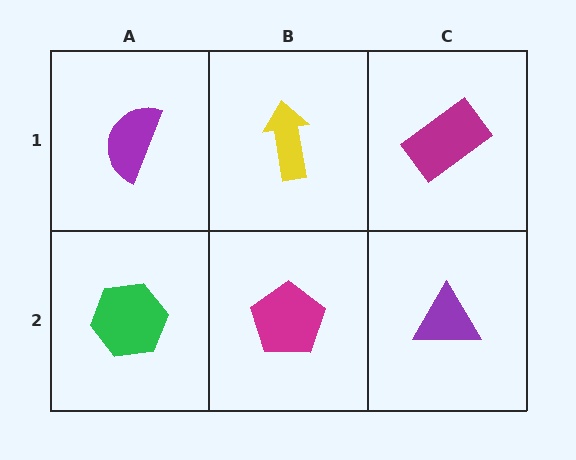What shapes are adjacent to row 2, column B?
A yellow arrow (row 1, column B), a green hexagon (row 2, column A), a purple triangle (row 2, column C).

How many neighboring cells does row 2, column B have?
3.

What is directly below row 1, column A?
A green hexagon.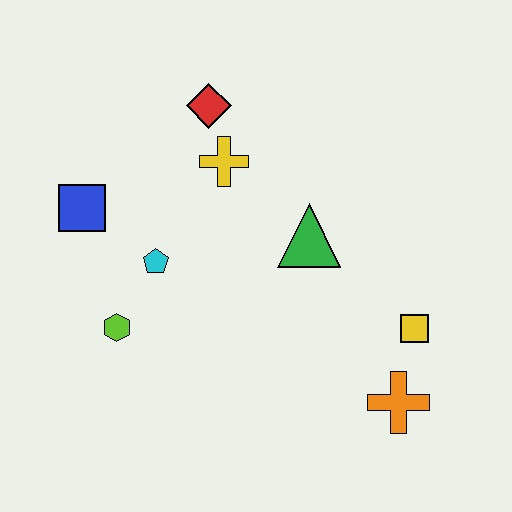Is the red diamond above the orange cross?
Yes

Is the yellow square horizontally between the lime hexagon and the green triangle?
No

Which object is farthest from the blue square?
The orange cross is farthest from the blue square.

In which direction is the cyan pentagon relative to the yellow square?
The cyan pentagon is to the left of the yellow square.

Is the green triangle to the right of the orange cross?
No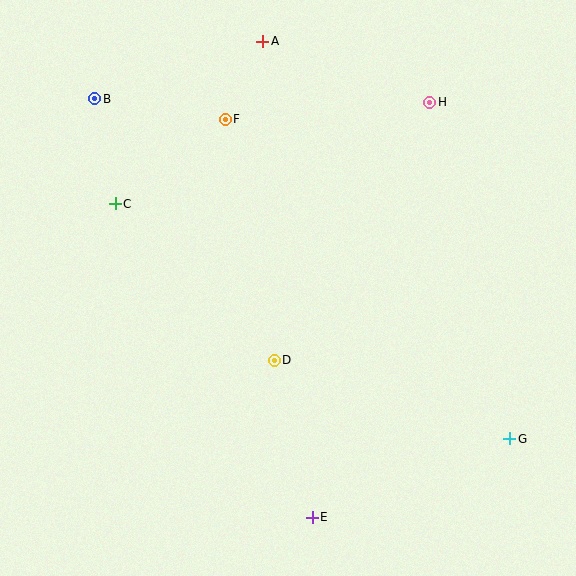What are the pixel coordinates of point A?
Point A is at (263, 41).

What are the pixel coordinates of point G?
Point G is at (510, 439).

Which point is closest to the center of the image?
Point D at (274, 360) is closest to the center.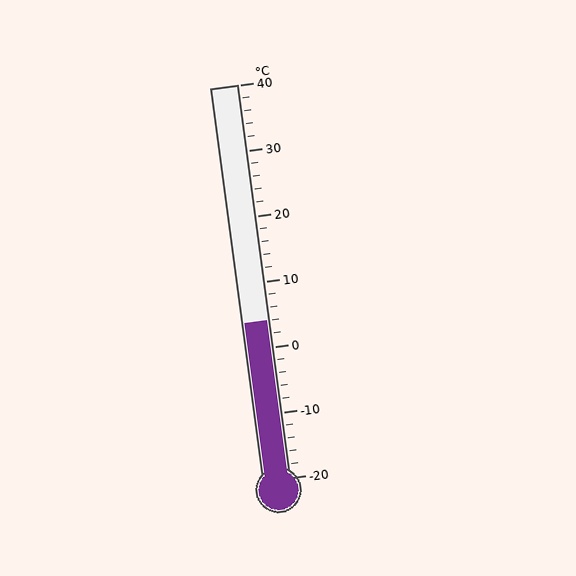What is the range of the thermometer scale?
The thermometer scale ranges from -20°C to 40°C.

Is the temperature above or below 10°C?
The temperature is below 10°C.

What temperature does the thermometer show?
The thermometer shows approximately 4°C.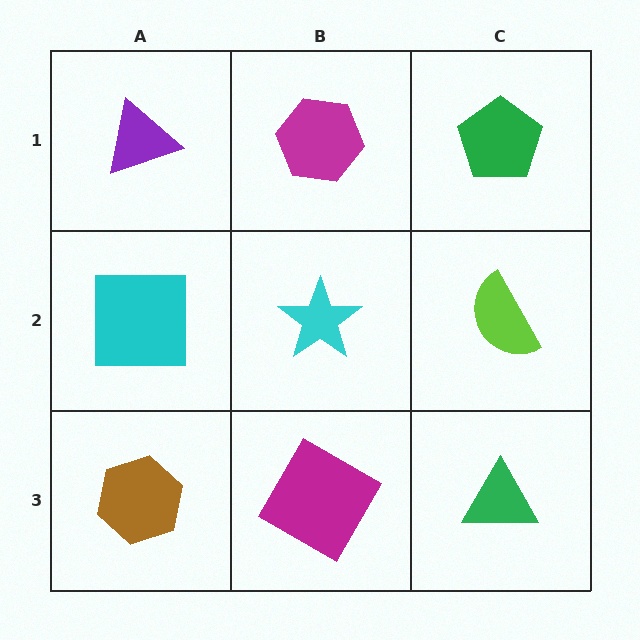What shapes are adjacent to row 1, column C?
A lime semicircle (row 2, column C), a magenta hexagon (row 1, column B).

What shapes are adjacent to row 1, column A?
A cyan square (row 2, column A), a magenta hexagon (row 1, column B).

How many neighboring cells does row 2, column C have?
3.